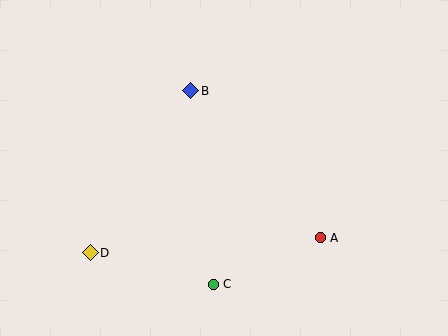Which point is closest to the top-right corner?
Point A is closest to the top-right corner.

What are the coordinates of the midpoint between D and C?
The midpoint between D and C is at (152, 268).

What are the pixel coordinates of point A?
Point A is at (320, 238).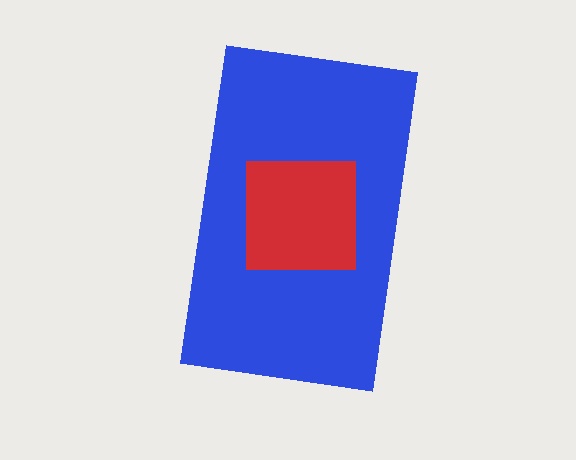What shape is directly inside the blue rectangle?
The red square.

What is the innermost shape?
The red square.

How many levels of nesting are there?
2.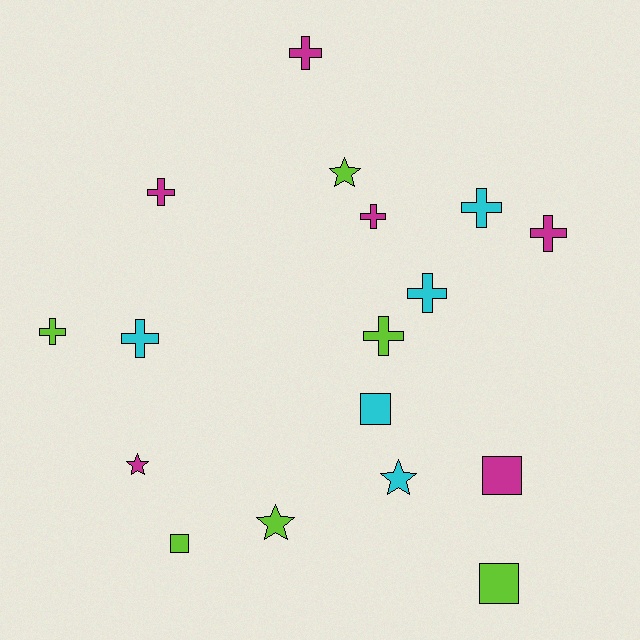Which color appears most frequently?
Lime, with 6 objects.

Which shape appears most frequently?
Cross, with 9 objects.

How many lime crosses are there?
There are 2 lime crosses.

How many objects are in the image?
There are 17 objects.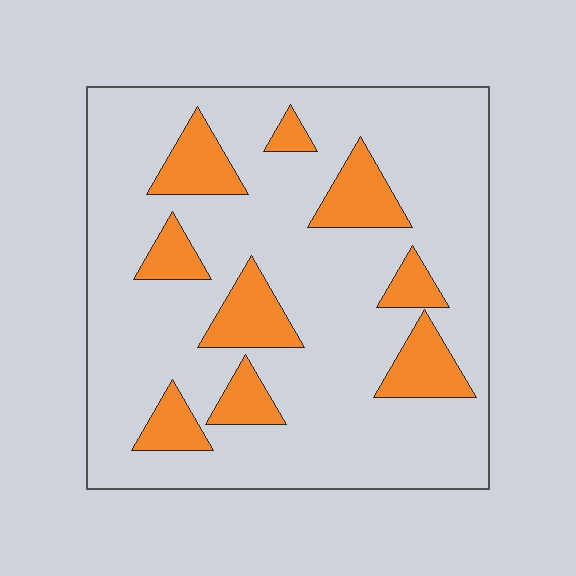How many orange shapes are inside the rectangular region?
9.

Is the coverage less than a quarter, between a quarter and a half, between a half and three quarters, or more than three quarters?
Less than a quarter.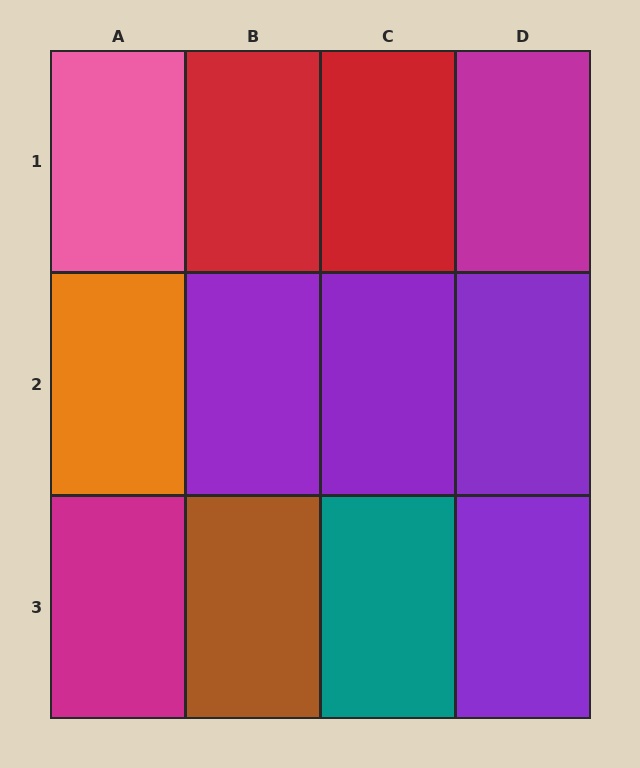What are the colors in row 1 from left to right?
Pink, red, red, magenta.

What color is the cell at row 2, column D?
Purple.